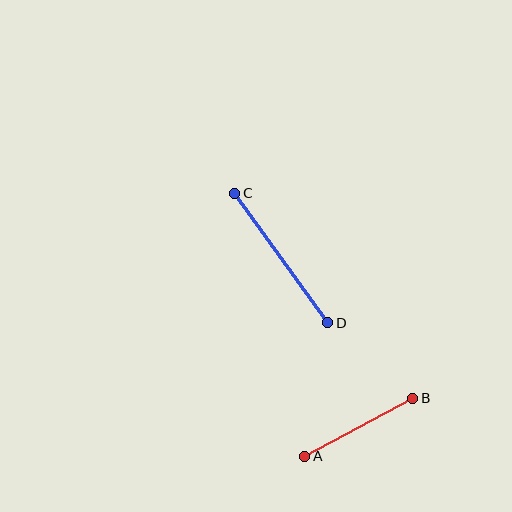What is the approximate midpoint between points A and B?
The midpoint is at approximately (359, 427) pixels.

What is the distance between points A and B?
The distance is approximately 123 pixels.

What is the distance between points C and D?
The distance is approximately 159 pixels.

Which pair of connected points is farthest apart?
Points C and D are farthest apart.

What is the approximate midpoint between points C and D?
The midpoint is at approximately (281, 258) pixels.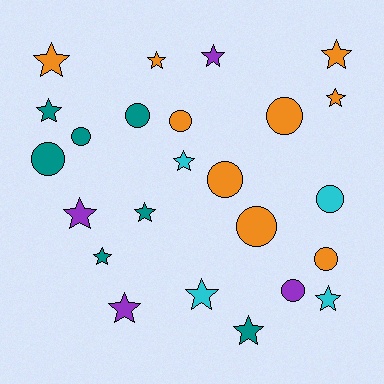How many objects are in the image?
There are 24 objects.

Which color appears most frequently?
Orange, with 9 objects.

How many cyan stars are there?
There are 3 cyan stars.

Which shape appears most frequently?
Star, with 14 objects.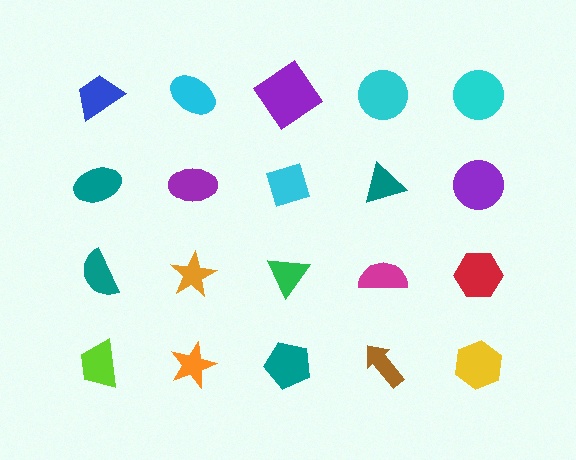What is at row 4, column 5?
A yellow hexagon.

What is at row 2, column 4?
A teal triangle.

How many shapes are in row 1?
5 shapes.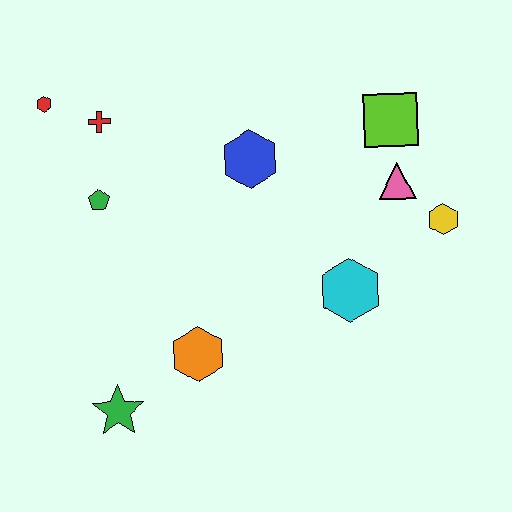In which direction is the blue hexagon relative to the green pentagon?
The blue hexagon is to the right of the green pentagon.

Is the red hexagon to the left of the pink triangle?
Yes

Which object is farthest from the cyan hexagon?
The red hexagon is farthest from the cyan hexagon.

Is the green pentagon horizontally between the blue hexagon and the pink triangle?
No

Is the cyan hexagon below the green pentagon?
Yes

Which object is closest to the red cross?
The red hexagon is closest to the red cross.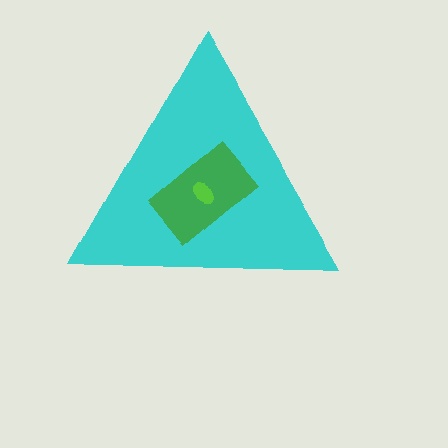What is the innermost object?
The lime ellipse.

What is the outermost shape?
The cyan triangle.